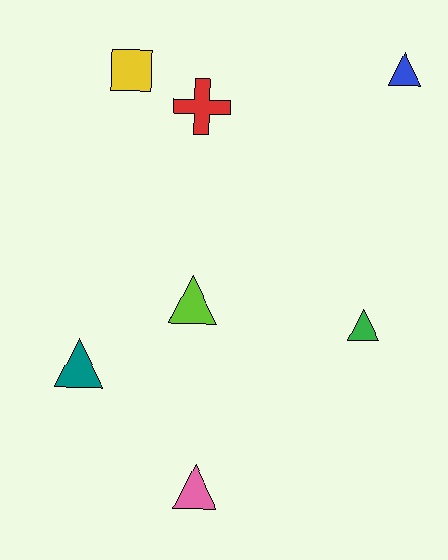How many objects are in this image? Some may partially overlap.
There are 7 objects.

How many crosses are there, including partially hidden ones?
There is 1 cross.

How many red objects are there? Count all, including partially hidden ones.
There is 1 red object.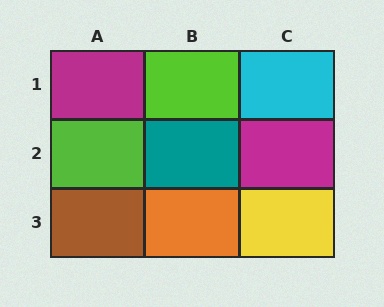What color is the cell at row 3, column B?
Orange.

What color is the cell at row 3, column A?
Brown.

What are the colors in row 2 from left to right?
Lime, teal, magenta.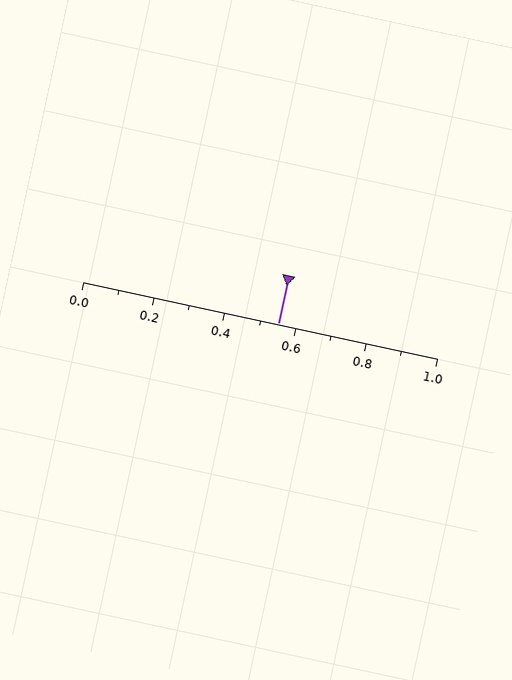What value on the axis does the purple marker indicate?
The marker indicates approximately 0.55.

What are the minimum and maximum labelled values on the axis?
The axis runs from 0.0 to 1.0.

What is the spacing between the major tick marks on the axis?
The major ticks are spaced 0.2 apart.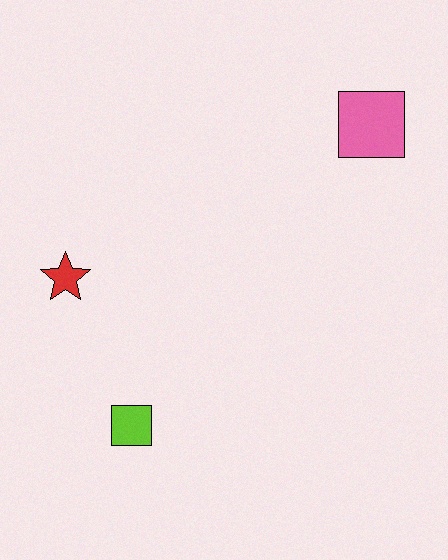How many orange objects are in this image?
There are no orange objects.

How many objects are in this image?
There are 3 objects.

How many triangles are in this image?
There are no triangles.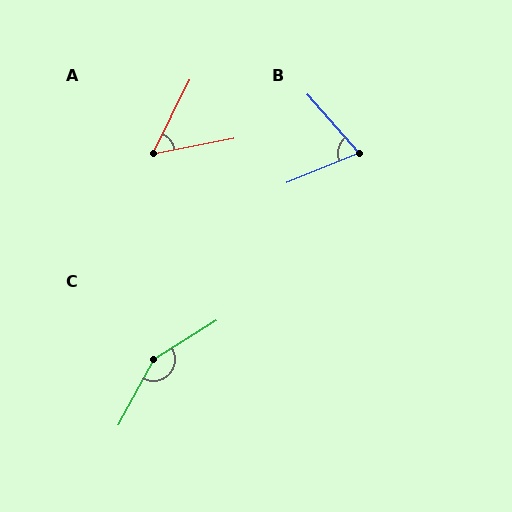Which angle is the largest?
C, at approximately 151 degrees.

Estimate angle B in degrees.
Approximately 71 degrees.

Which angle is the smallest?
A, at approximately 52 degrees.